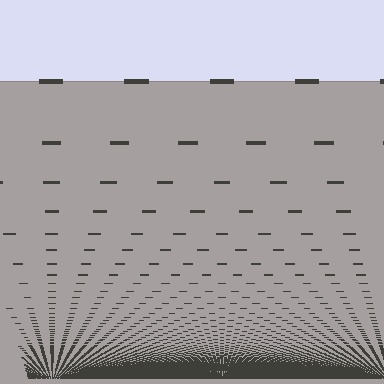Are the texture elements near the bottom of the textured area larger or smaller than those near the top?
Smaller. The gradient is inverted — elements near the bottom are smaller and denser.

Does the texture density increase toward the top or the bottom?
Density increases toward the bottom.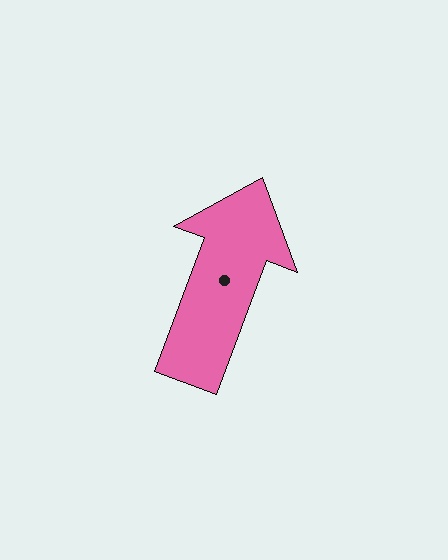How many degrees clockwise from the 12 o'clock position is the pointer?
Approximately 20 degrees.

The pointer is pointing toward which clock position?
Roughly 1 o'clock.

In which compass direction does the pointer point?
North.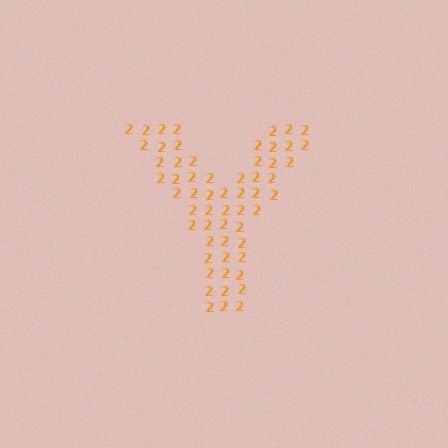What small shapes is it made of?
It is made of small digit 2's.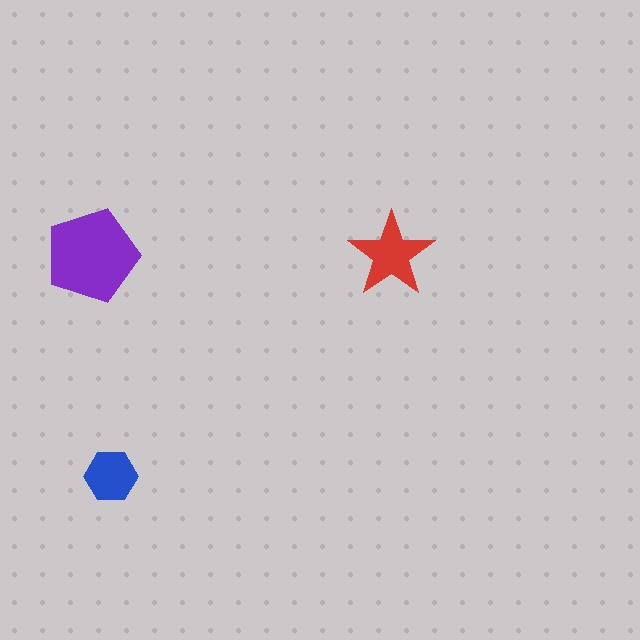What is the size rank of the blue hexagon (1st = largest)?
3rd.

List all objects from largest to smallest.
The purple pentagon, the red star, the blue hexagon.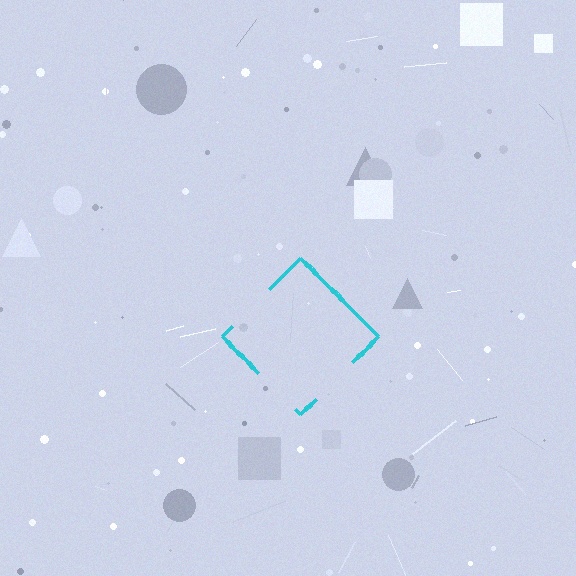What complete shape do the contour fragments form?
The contour fragments form a diamond.